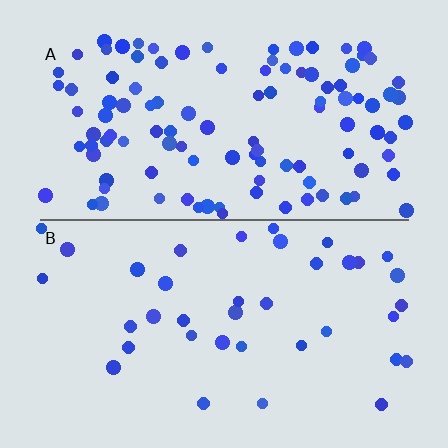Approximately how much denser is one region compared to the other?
Approximately 2.9× — region A over region B.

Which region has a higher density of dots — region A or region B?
A (the top).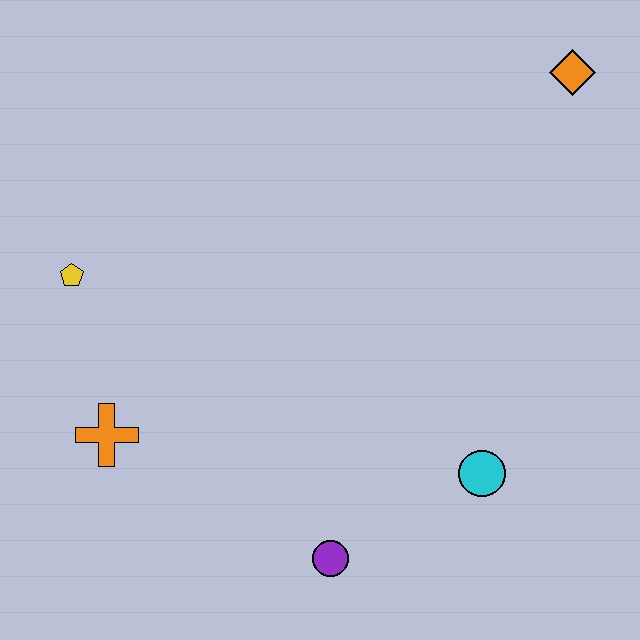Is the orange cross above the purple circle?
Yes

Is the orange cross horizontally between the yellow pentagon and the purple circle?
Yes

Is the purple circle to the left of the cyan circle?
Yes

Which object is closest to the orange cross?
The yellow pentagon is closest to the orange cross.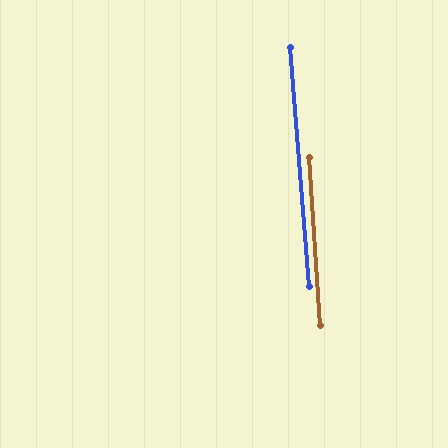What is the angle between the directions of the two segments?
Approximately 1 degree.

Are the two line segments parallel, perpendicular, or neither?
Parallel — their directions differ by only 0.8°.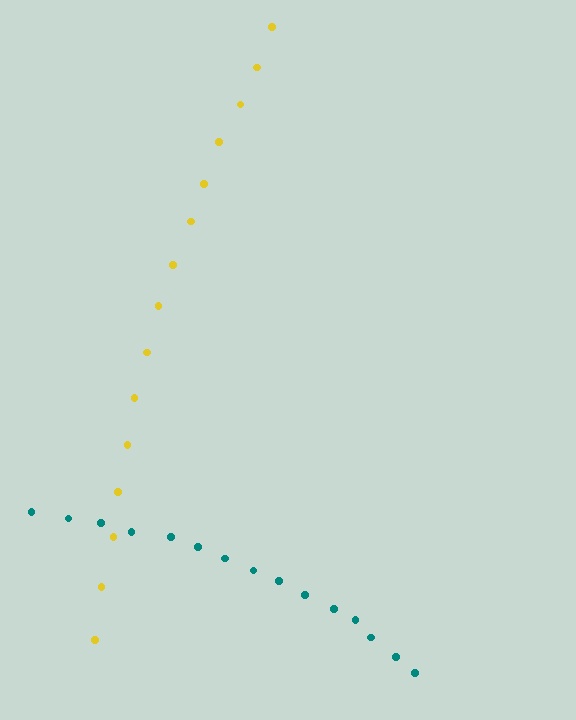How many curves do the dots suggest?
There are 2 distinct paths.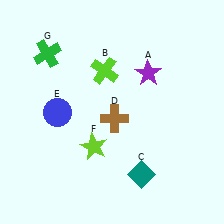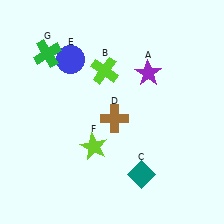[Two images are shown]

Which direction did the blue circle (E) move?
The blue circle (E) moved up.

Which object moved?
The blue circle (E) moved up.